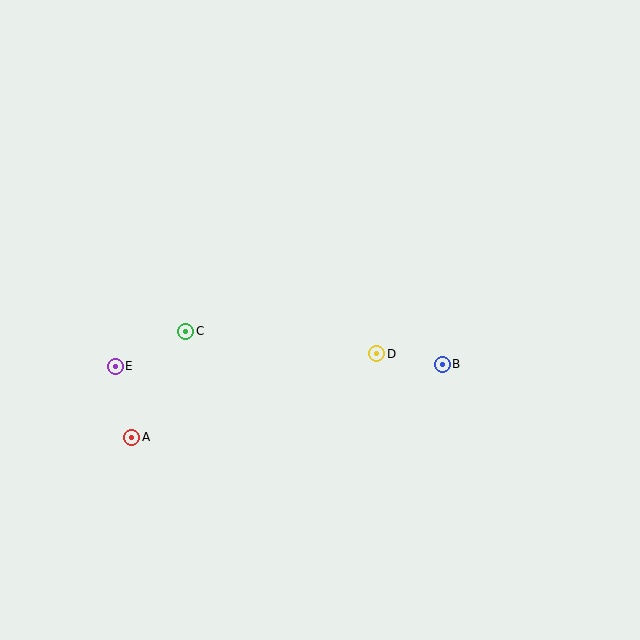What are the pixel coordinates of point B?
Point B is at (442, 364).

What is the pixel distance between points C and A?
The distance between C and A is 119 pixels.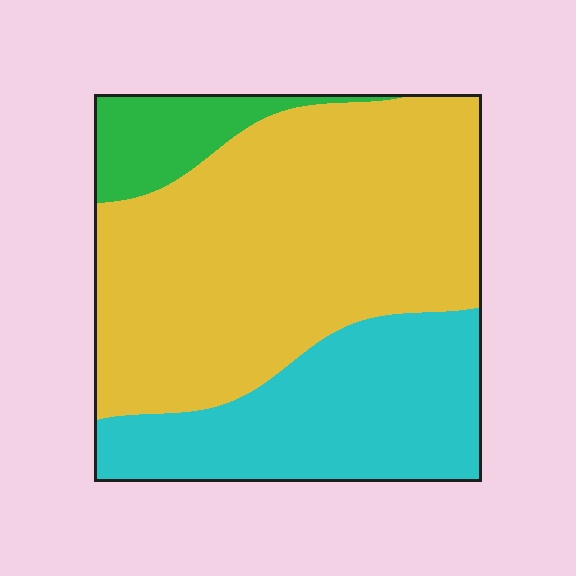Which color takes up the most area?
Yellow, at roughly 60%.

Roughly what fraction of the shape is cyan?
Cyan covers about 30% of the shape.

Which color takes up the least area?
Green, at roughly 10%.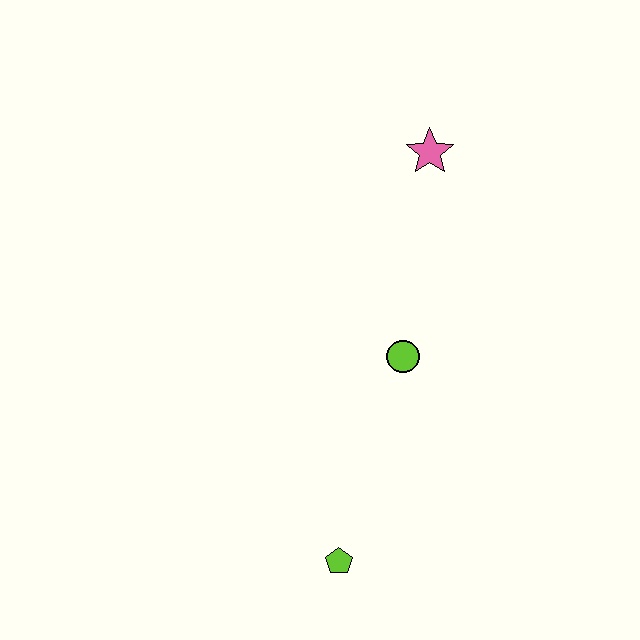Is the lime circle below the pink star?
Yes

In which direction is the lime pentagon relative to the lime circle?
The lime pentagon is below the lime circle.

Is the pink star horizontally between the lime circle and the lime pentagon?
No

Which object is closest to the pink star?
The lime circle is closest to the pink star.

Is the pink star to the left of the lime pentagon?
No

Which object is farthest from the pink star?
The lime pentagon is farthest from the pink star.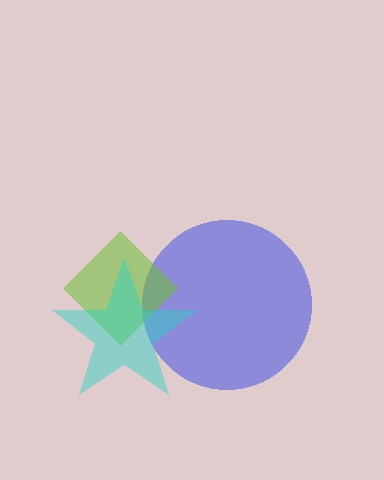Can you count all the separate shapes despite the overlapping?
Yes, there are 3 separate shapes.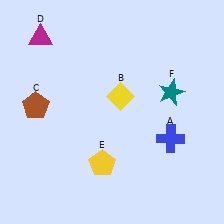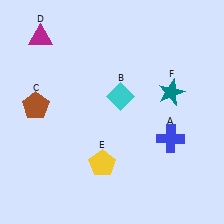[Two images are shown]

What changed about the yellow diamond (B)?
In Image 1, B is yellow. In Image 2, it changed to cyan.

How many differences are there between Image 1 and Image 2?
There is 1 difference between the two images.